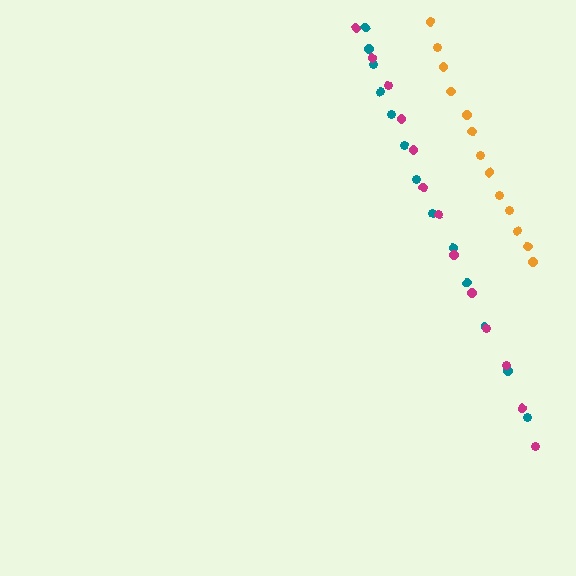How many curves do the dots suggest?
There are 3 distinct paths.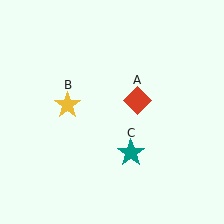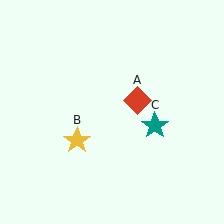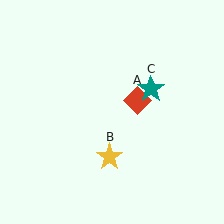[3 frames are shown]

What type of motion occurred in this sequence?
The yellow star (object B), teal star (object C) rotated counterclockwise around the center of the scene.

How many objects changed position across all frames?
2 objects changed position: yellow star (object B), teal star (object C).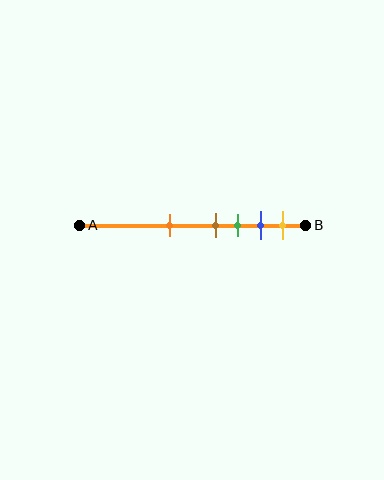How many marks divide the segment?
There are 5 marks dividing the segment.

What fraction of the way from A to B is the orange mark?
The orange mark is approximately 40% (0.4) of the way from A to B.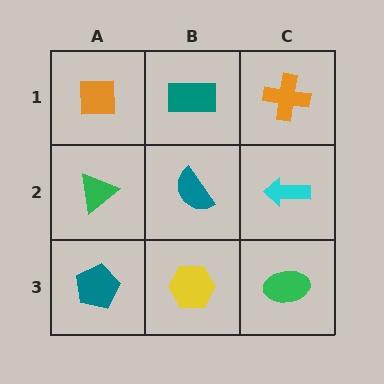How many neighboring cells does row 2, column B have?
4.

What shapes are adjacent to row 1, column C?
A cyan arrow (row 2, column C), a teal rectangle (row 1, column B).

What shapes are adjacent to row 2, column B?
A teal rectangle (row 1, column B), a yellow hexagon (row 3, column B), a green triangle (row 2, column A), a cyan arrow (row 2, column C).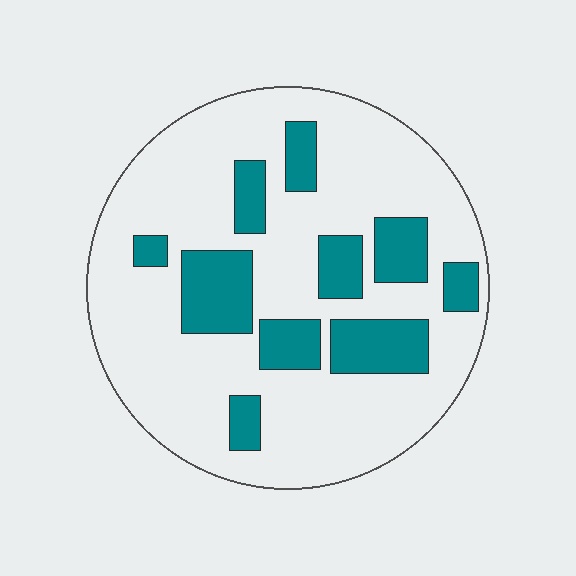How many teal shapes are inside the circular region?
10.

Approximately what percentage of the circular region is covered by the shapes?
Approximately 25%.